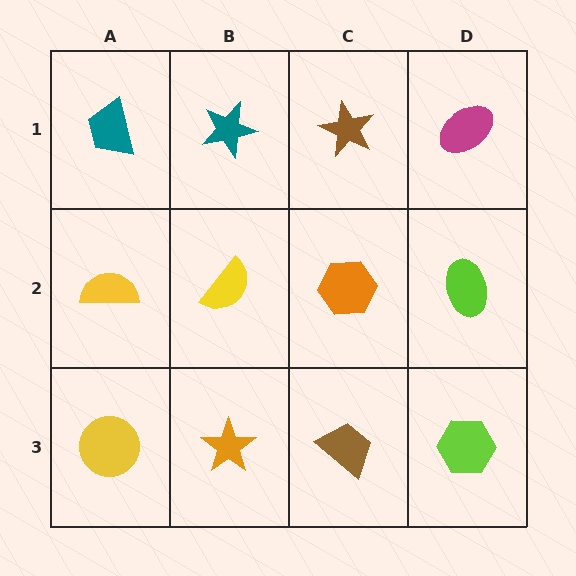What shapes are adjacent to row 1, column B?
A yellow semicircle (row 2, column B), a teal trapezoid (row 1, column A), a brown star (row 1, column C).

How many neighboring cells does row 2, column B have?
4.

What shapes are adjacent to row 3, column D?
A lime ellipse (row 2, column D), a brown trapezoid (row 3, column C).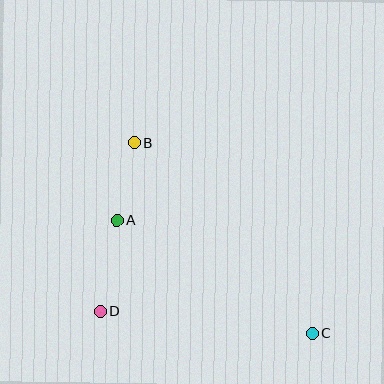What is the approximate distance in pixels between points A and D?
The distance between A and D is approximately 93 pixels.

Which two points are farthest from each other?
Points B and C are farthest from each other.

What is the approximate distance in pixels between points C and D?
The distance between C and D is approximately 213 pixels.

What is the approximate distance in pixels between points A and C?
The distance between A and C is approximately 225 pixels.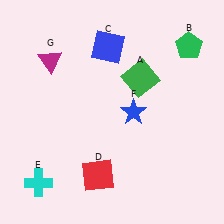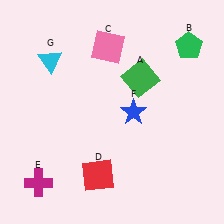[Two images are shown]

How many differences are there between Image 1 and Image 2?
There are 3 differences between the two images.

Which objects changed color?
C changed from blue to pink. E changed from cyan to magenta. G changed from magenta to cyan.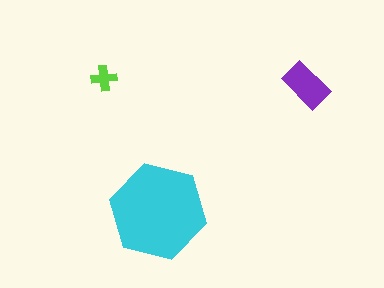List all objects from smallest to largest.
The lime cross, the purple rectangle, the cyan hexagon.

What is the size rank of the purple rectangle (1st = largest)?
2nd.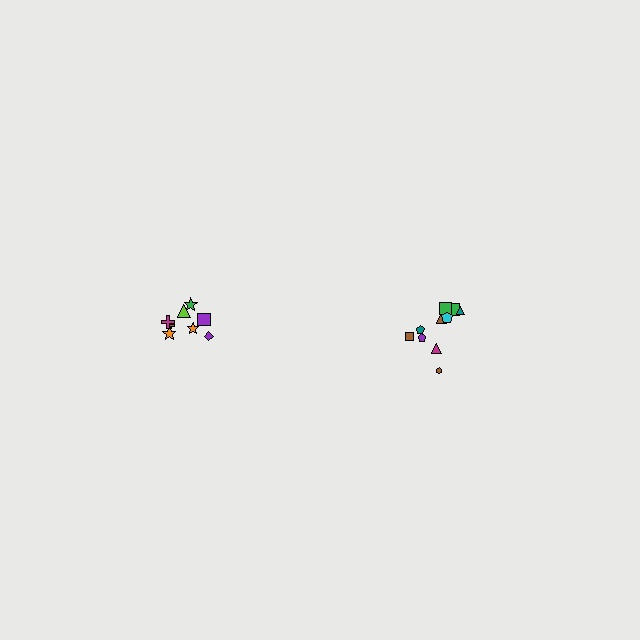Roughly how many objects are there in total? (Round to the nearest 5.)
Roughly 20 objects in total.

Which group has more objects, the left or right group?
The right group.